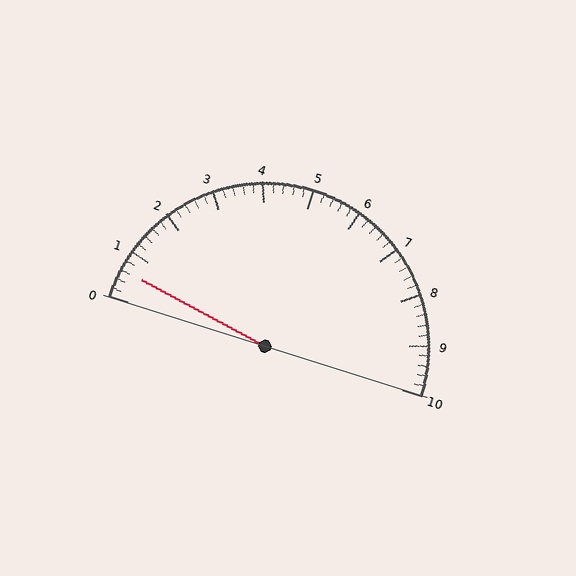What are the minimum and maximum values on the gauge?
The gauge ranges from 0 to 10.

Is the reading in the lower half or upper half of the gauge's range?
The reading is in the lower half of the range (0 to 10).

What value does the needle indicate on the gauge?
The needle indicates approximately 0.6.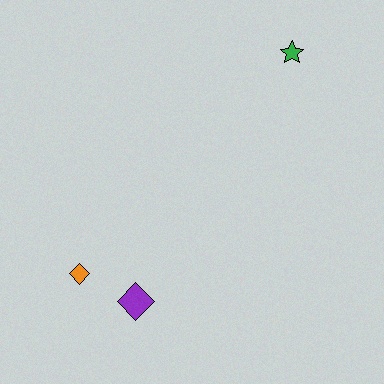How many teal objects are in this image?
There are no teal objects.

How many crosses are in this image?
There are no crosses.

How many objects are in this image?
There are 3 objects.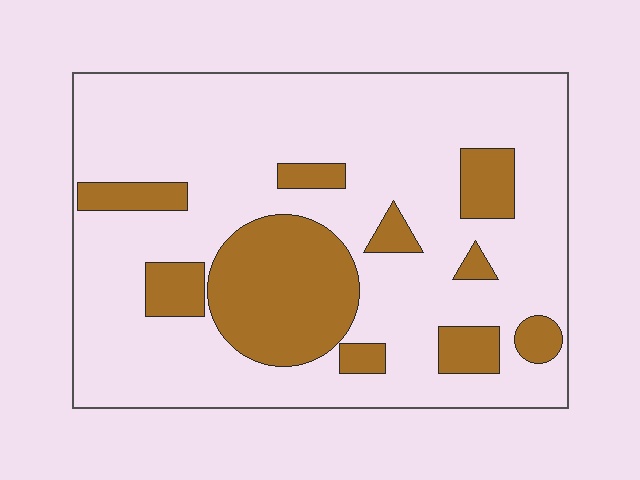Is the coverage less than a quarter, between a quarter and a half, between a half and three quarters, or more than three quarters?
Less than a quarter.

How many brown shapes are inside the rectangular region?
10.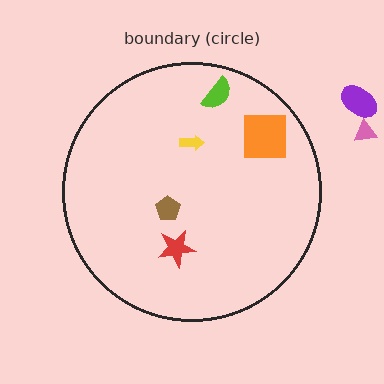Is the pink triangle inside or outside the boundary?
Outside.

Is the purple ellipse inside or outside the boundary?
Outside.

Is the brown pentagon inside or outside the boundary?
Inside.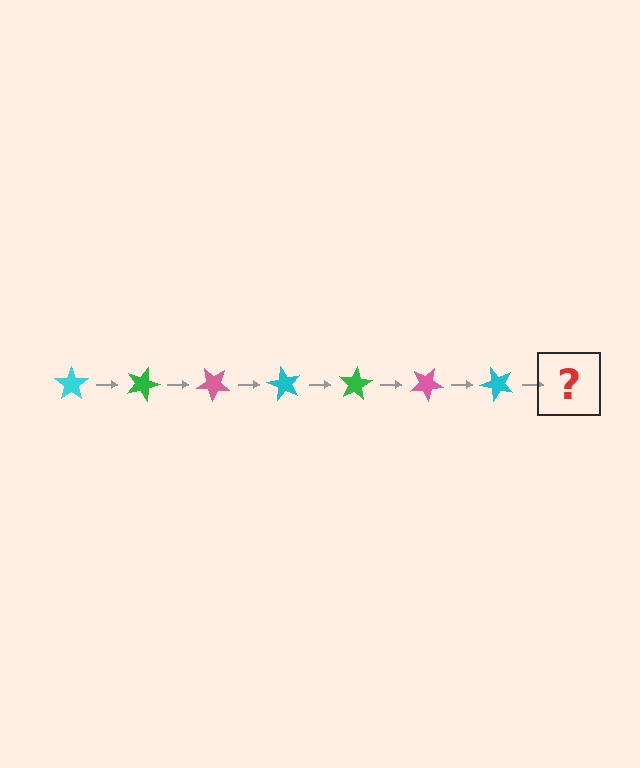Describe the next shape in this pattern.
It should be a green star, rotated 140 degrees from the start.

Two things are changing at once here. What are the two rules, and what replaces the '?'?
The two rules are that it rotates 20 degrees each step and the color cycles through cyan, green, and pink. The '?' should be a green star, rotated 140 degrees from the start.